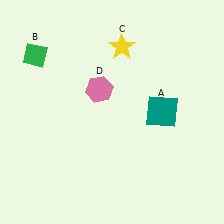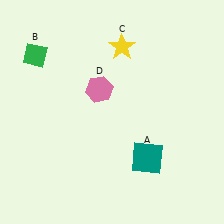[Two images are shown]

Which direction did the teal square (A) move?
The teal square (A) moved down.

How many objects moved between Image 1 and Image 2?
1 object moved between the two images.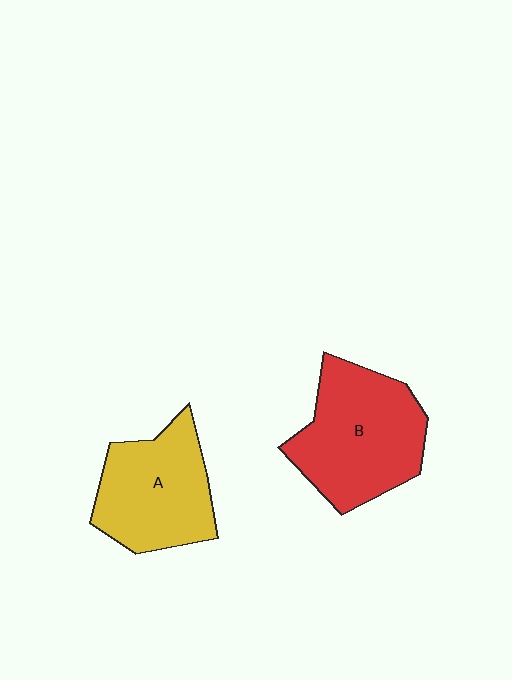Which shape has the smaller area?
Shape A (yellow).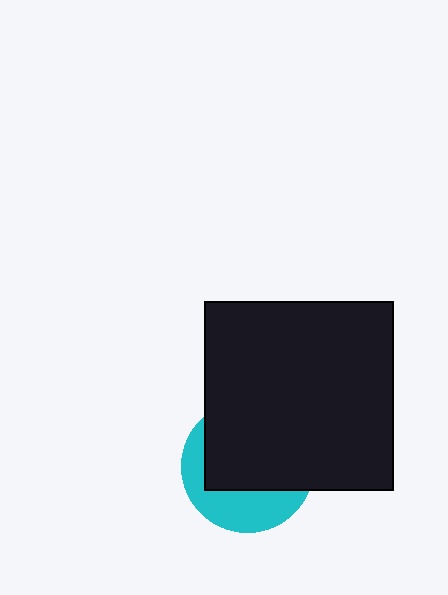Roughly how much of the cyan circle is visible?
A small part of it is visible (roughly 36%).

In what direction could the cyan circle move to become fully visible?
The cyan circle could move down. That would shift it out from behind the black square entirely.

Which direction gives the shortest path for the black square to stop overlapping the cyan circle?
Moving up gives the shortest separation.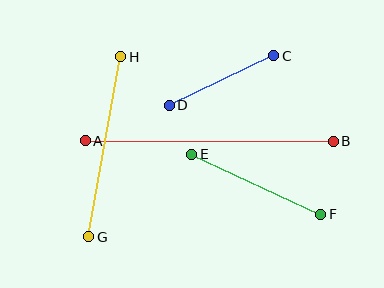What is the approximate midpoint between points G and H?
The midpoint is at approximately (105, 147) pixels.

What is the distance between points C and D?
The distance is approximately 116 pixels.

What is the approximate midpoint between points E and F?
The midpoint is at approximately (256, 184) pixels.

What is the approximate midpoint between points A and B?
The midpoint is at approximately (209, 141) pixels.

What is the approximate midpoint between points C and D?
The midpoint is at approximately (222, 81) pixels.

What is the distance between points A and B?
The distance is approximately 248 pixels.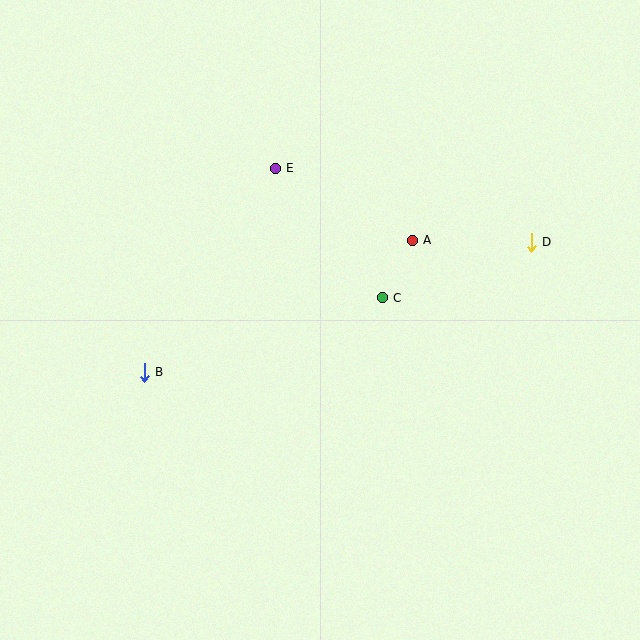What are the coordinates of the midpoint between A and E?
The midpoint between A and E is at (344, 204).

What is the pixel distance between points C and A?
The distance between C and A is 65 pixels.